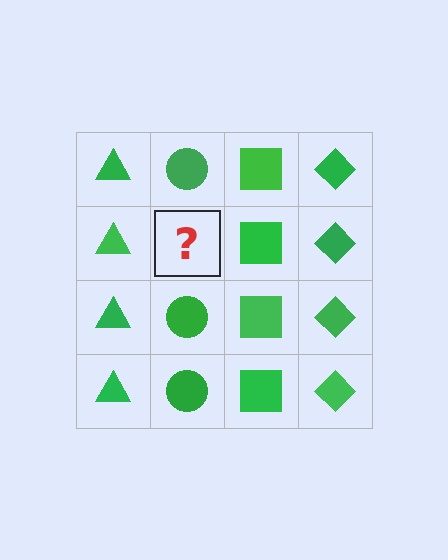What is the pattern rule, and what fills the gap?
The rule is that each column has a consistent shape. The gap should be filled with a green circle.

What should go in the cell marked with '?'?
The missing cell should contain a green circle.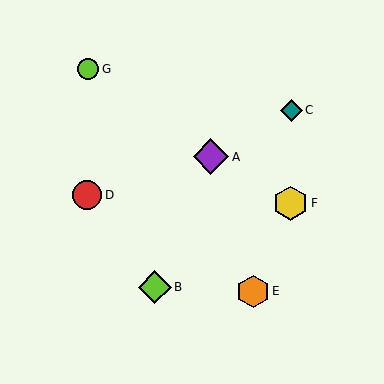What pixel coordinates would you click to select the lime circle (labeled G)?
Click at (88, 69) to select the lime circle G.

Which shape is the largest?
The purple diamond (labeled A) is the largest.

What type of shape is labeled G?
Shape G is a lime circle.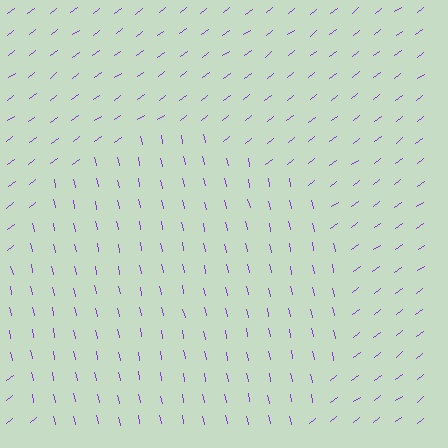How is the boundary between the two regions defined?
The boundary is defined purely by a change in line orientation (approximately 65 degrees difference). All lines are the same color and thickness.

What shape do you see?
I see a circle.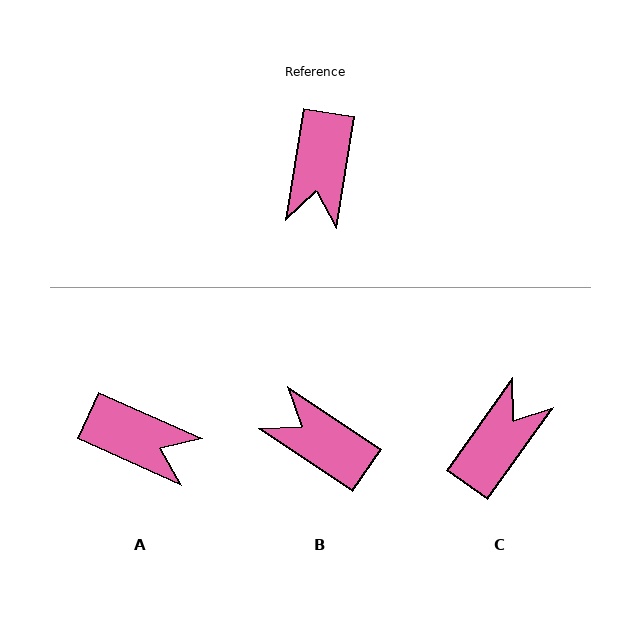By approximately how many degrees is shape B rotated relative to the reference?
Approximately 115 degrees clockwise.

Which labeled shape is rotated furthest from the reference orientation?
C, about 153 degrees away.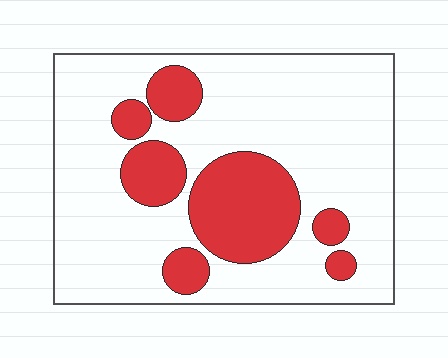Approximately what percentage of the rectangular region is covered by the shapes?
Approximately 25%.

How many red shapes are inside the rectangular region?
7.